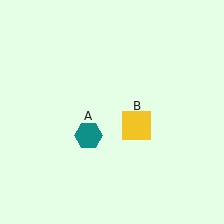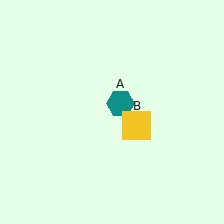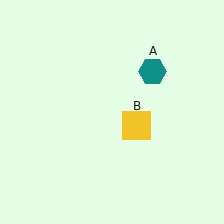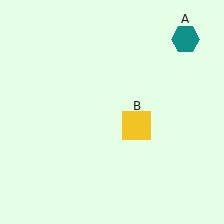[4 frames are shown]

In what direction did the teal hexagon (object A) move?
The teal hexagon (object A) moved up and to the right.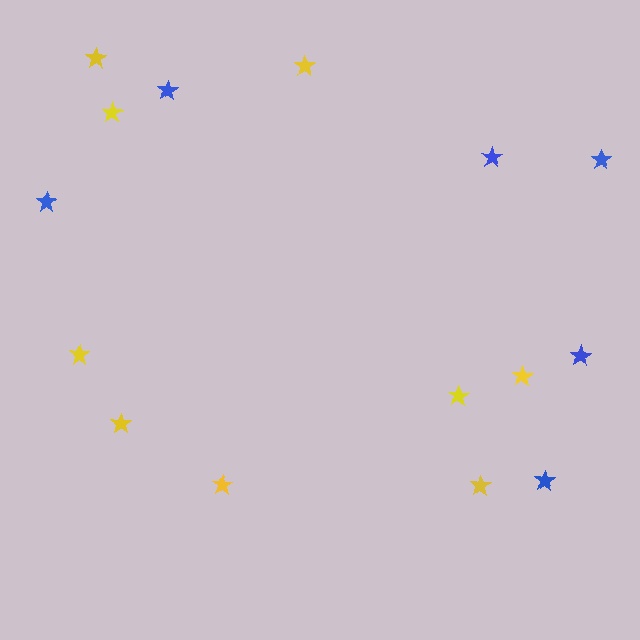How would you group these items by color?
There are 2 groups: one group of blue stars (6) and one group of yellow stars (9).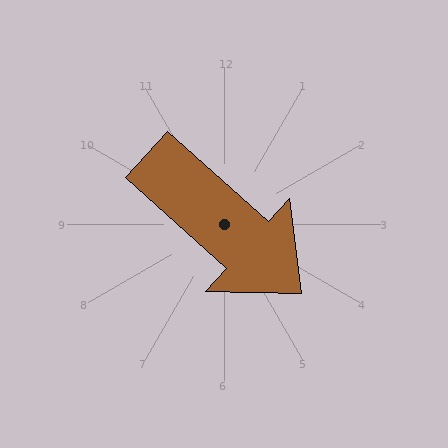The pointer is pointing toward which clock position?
Roughly 4 o'clock.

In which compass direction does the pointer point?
Southeast.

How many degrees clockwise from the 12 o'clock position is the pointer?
Approximately 132 degrees.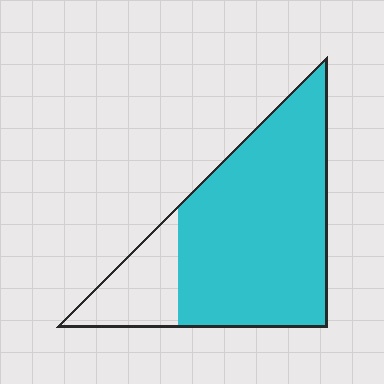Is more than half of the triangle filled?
Yes.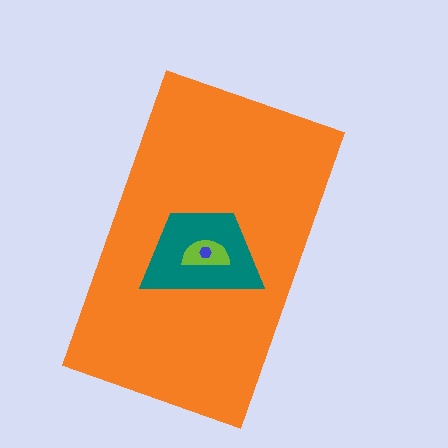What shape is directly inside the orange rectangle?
The teal trapezoid.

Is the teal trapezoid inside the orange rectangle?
Yes.